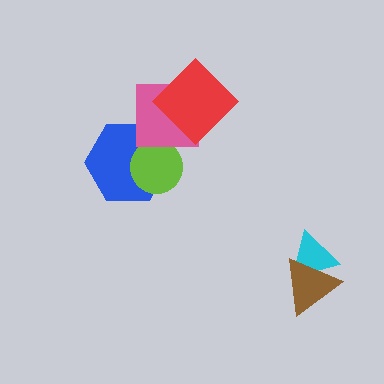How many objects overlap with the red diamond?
1 object overlaps with the red diamond.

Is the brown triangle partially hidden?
No, no other shape covers it.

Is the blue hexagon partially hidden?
Yes, it is partially covered by another shape.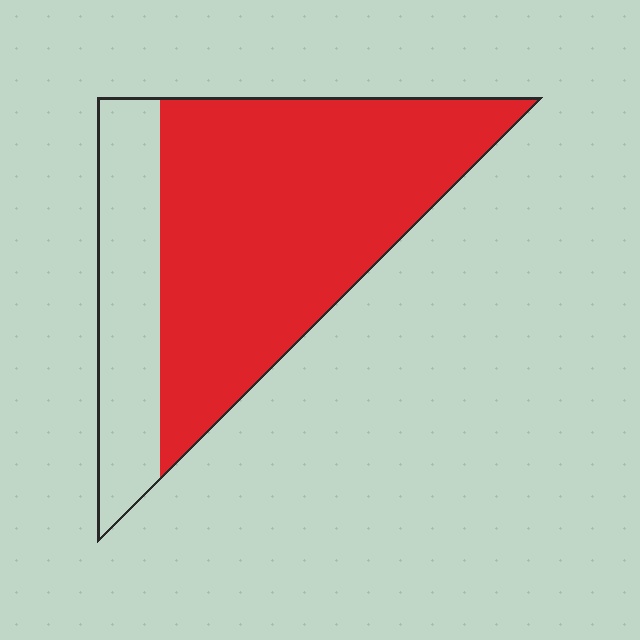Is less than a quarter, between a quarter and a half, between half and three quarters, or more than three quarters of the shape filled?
Between half and three quarters.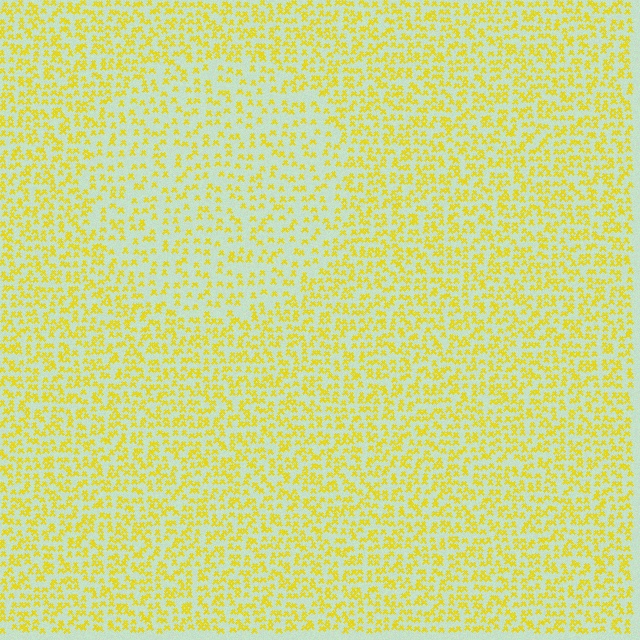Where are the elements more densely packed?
The elements are more densely packed outside the circle boundary.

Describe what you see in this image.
The image contains small yellow elements arranged at two different densities. A circle-shaped region is visible where the elements are less densely packed than the surrounding area.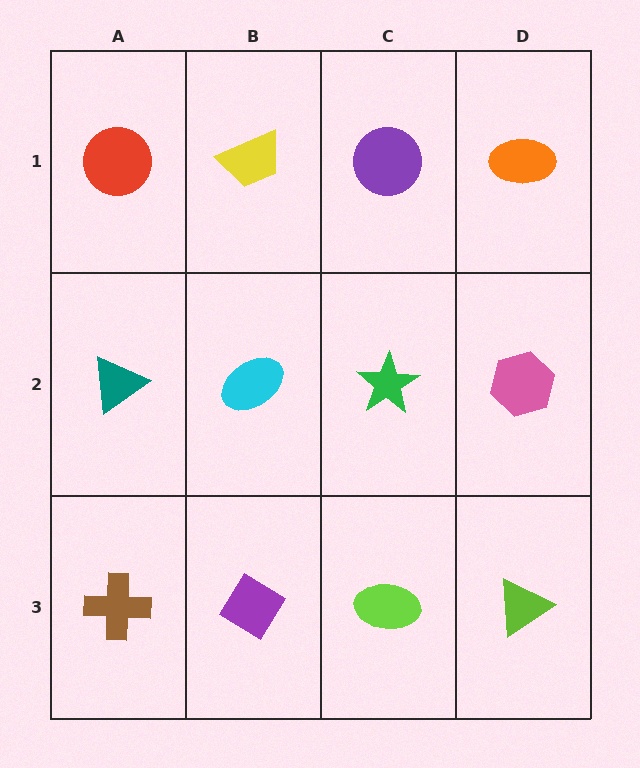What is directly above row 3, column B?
A cyan ellipse.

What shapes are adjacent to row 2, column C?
A purple circle (row 1, column C), a lime ellipse (row 3, column C), a cyan ellipse (row 2, column B), a pink hexagon (row 2, column D).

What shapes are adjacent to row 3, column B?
A cyan ellipse (row 2, column B), a brown cross (row 3, column A), a lime ellipse (row 3, column C).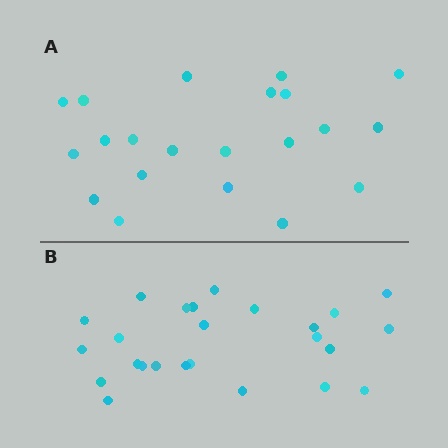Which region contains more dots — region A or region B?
Region B (the bottom region) has more dots.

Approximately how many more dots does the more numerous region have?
Region B has about 4 more dots than region A.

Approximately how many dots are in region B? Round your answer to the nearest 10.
About 20 dots. (The exact count is 25, which rounds to 20.)